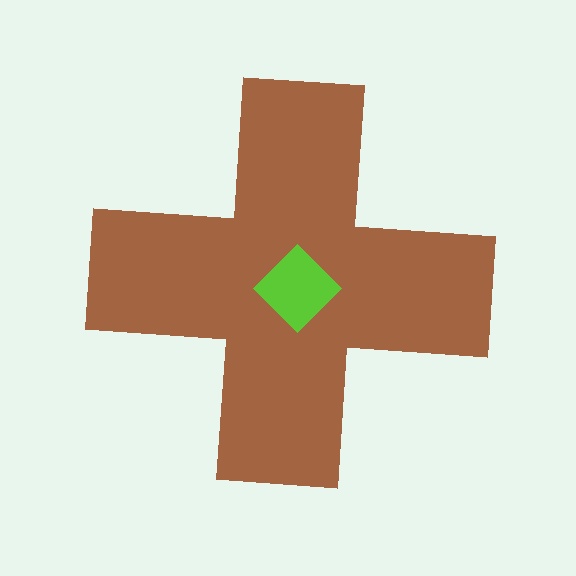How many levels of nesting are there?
2.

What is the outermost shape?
The brown cross.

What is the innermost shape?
The lime diamond.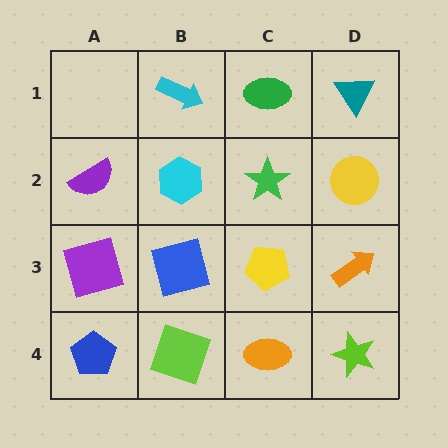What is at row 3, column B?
A blue square.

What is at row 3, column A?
A purple square.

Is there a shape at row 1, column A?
No, that cell is empty.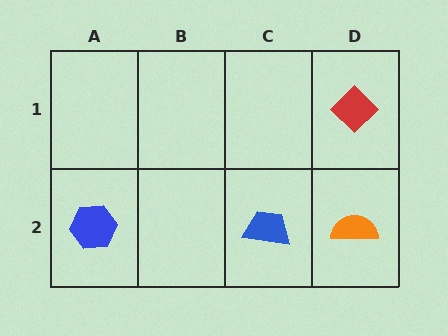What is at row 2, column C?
A blue trapezoid.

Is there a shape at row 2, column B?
No, that cell is empty.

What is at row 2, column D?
An orange semicircle.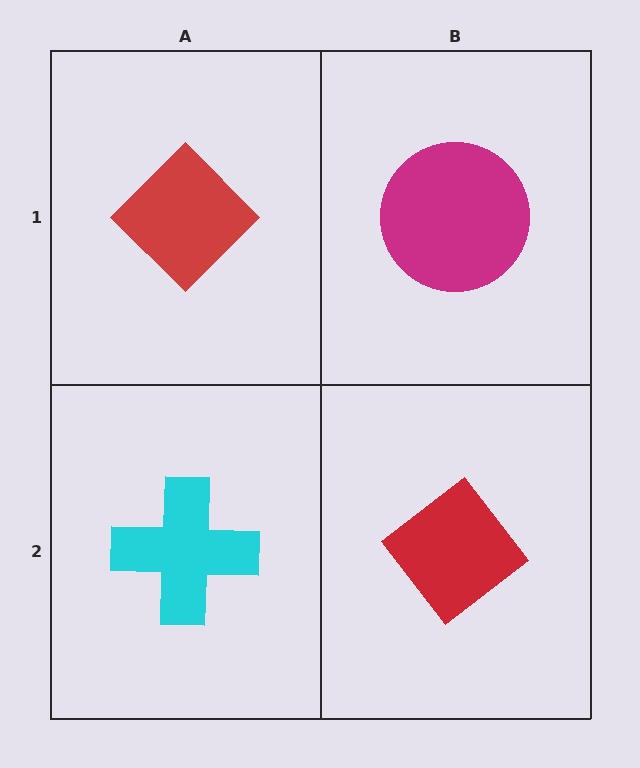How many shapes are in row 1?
2 shapes.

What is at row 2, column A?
A cyan cross.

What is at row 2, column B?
A red diamond.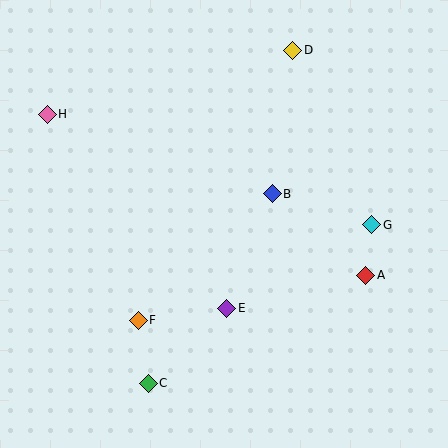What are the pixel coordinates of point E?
Point E is at (227, 308).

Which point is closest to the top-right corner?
Point D is closest to the top-right corner.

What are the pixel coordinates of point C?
Point C is at (148, 383).